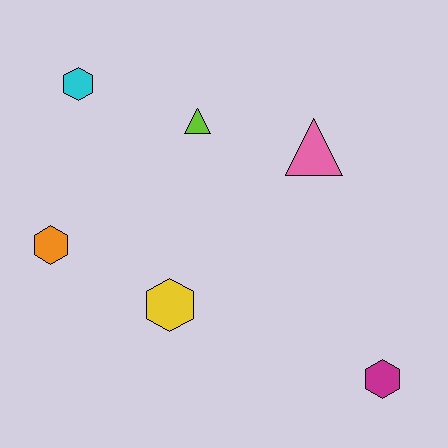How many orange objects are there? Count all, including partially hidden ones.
There is 1 orange object.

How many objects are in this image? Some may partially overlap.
There are 6 objects.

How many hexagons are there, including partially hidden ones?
There are 4 hexagons.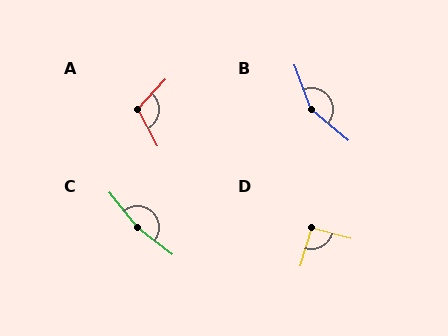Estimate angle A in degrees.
Approximately 108 degrees.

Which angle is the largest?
C, at approximately 166 degrees.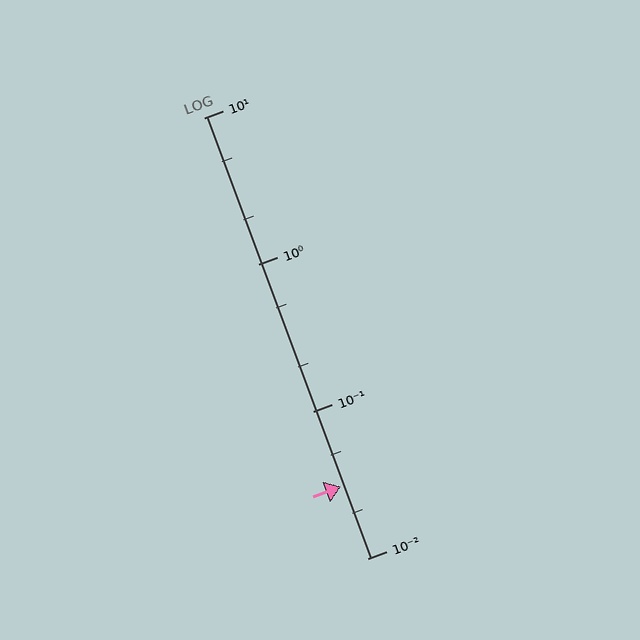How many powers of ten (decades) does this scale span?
The scale spans 3 decades, from 0.01 to 10.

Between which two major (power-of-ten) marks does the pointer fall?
The pointer is between 0.01 and 0.1.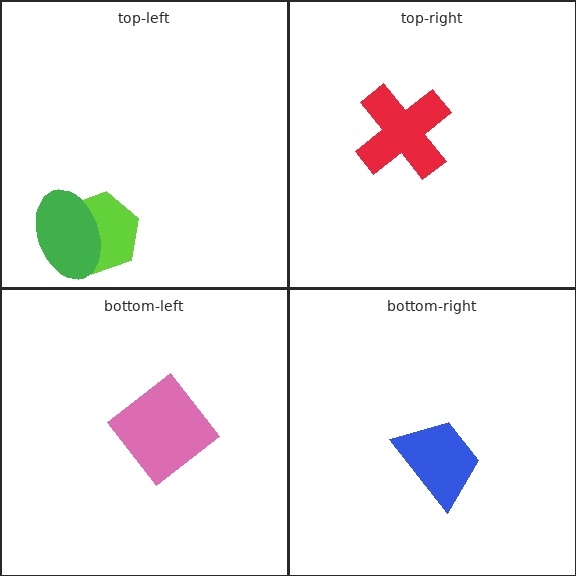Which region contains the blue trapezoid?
The bottom-right region.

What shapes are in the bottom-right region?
The blue trapezoid.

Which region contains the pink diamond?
The bottom-left region.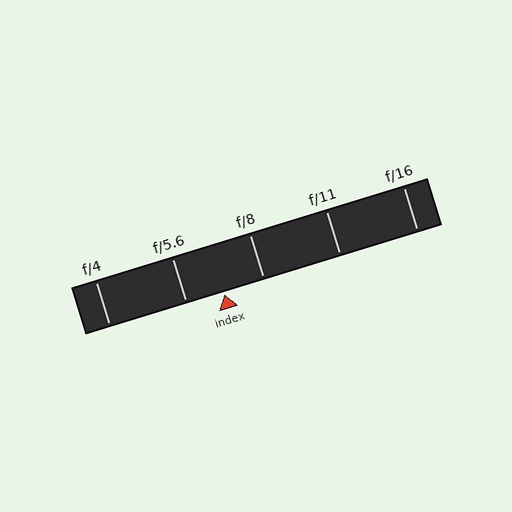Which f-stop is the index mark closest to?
The index mark is closest to f/5.6.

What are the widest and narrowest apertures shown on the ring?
The widest aperture shown is f/4 and the narrowest is f/16.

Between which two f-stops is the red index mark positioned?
The index mark is between f/5.6 and f/8.